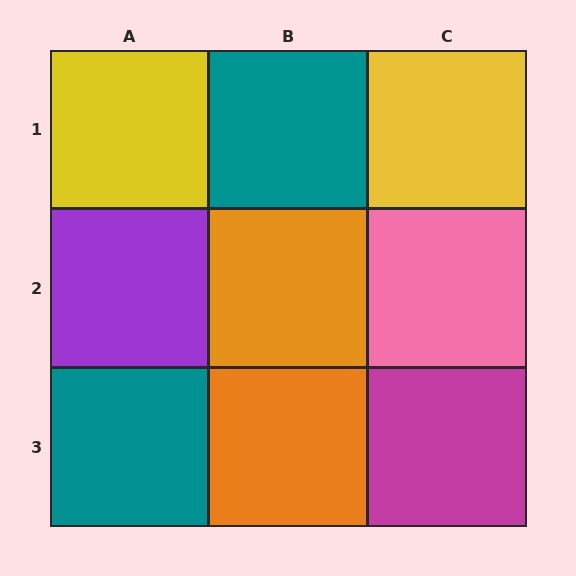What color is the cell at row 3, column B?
Orange.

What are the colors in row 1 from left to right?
Yellow, teal, yellow.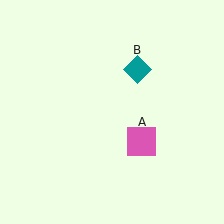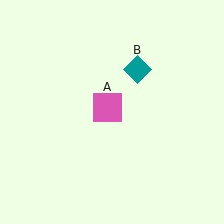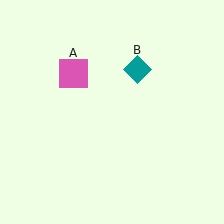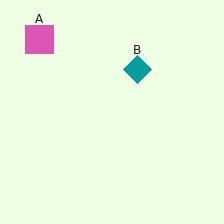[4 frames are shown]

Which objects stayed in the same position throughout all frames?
Teal diamond (object B) remained stationary.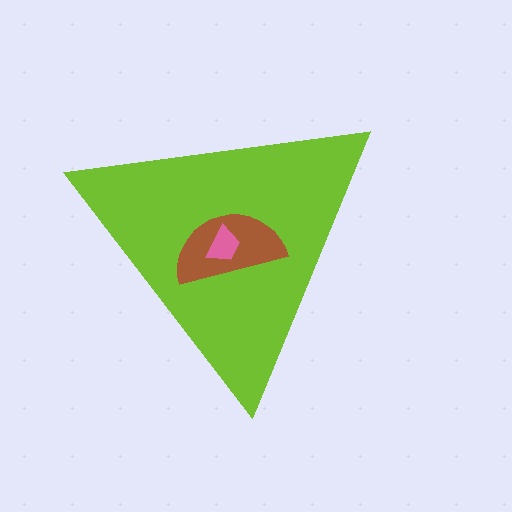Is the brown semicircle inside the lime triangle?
Yes.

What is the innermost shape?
The pink trapezoid.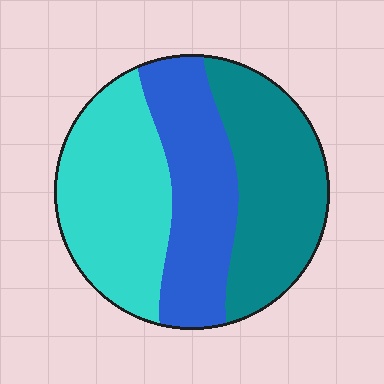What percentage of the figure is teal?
Teal takes up about one third (1/3) of the figure.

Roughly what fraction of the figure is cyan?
Cyan takes up about three eighths (3/8) of the figure.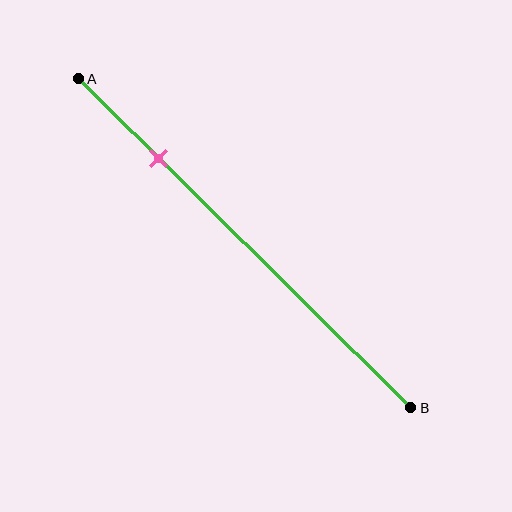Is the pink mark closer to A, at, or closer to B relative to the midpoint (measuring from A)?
The pink mark is closer to point A than the midpoint of segment AB.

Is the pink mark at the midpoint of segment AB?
No, the mark is at about 25% from A, not at the 50% midpoint.